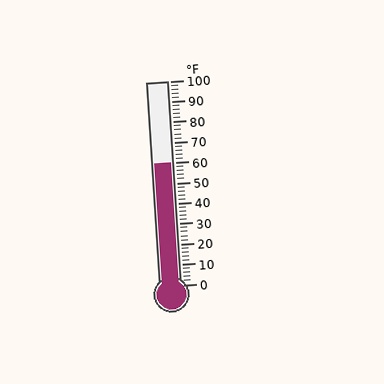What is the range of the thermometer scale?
The thermometer scale ranges from 0°F to 100°F.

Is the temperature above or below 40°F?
The temperature is above 40°F.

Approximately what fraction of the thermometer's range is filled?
The thermometer is filled to approximately 60% of its range.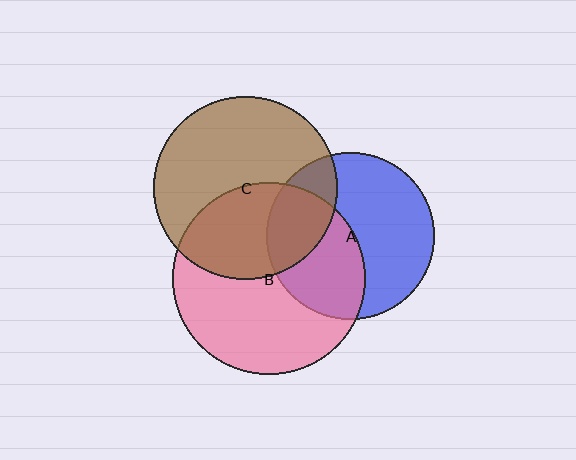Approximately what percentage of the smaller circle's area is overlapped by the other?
Approximately 45%.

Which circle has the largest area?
Circle B (pink).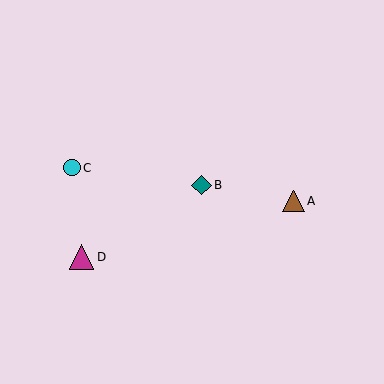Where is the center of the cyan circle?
The center of the cyan circle is at (72, 168).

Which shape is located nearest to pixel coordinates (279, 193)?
The brown triangle (labeled A) at (293, 201) is nearest to that location.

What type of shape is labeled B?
Shape B is a teal diamond.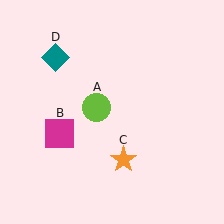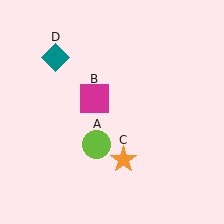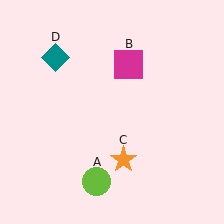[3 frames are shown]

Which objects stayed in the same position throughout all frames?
Orange star (object C) and teal diamond (object D) remained stationary.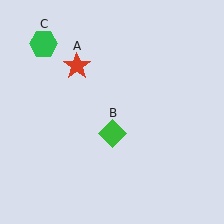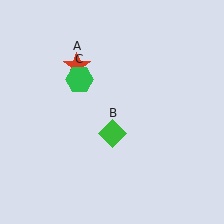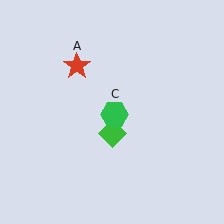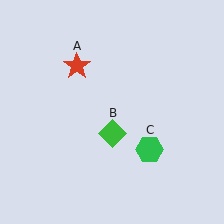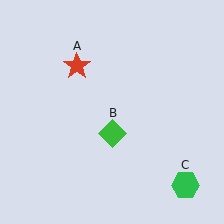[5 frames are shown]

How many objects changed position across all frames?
1 object changed position: green hexagon (object C).